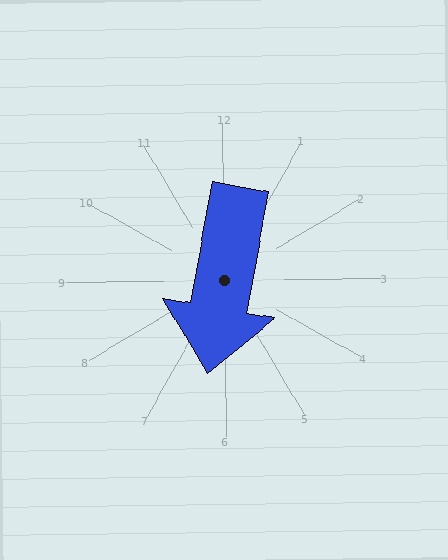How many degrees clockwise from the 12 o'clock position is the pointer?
Approximately 191 degrees.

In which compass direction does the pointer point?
South.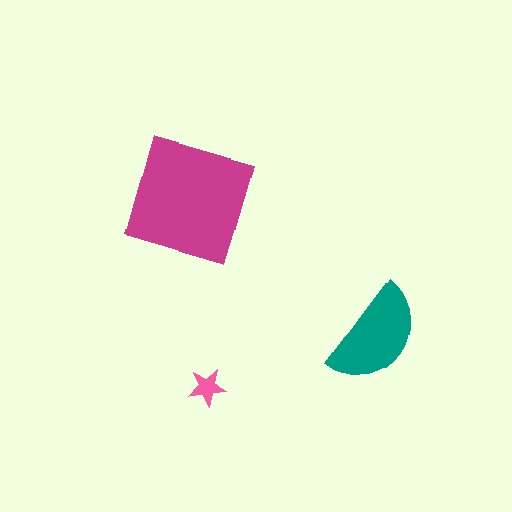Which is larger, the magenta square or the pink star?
The magenta square.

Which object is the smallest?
The pink star.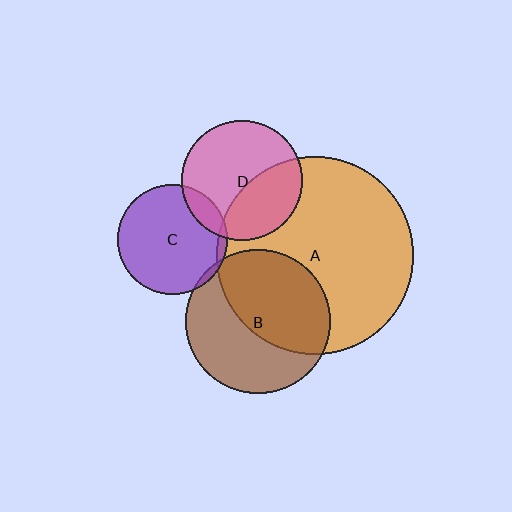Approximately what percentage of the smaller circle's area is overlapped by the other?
Approximately 40%.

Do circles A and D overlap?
Yes.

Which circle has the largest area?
Circle A (orange).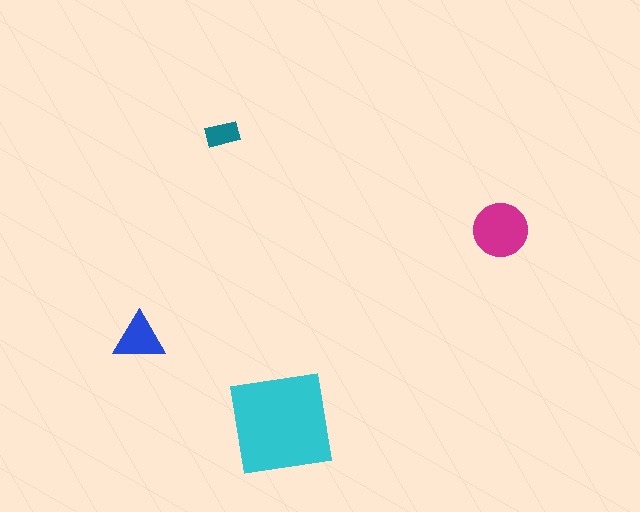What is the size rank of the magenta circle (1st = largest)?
2nd.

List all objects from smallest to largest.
The teal rectangle, the blue triangle, the magenta circle, the cyan square.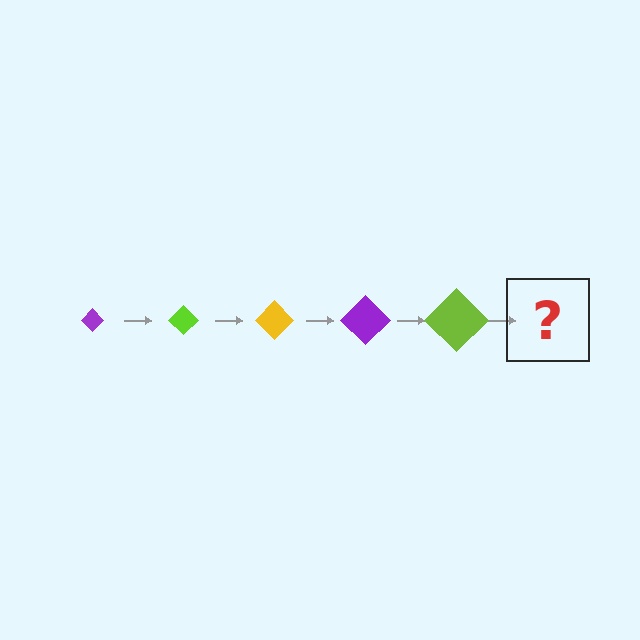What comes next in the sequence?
The next element should be a yellow diamond, larger than the previous one.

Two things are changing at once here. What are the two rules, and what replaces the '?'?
The two rules are that the diamond grows larger each step and the color cycles through purple, lime, and yellow. The '?' should be a yellow diamond, larger than the previous one.